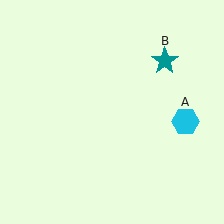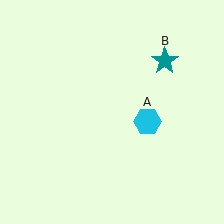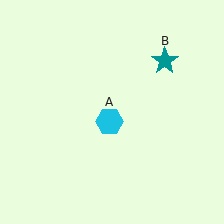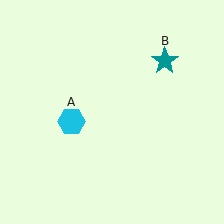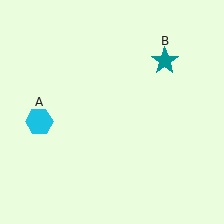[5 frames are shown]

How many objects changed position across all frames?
1 object changed position: cyan hexagon (object A).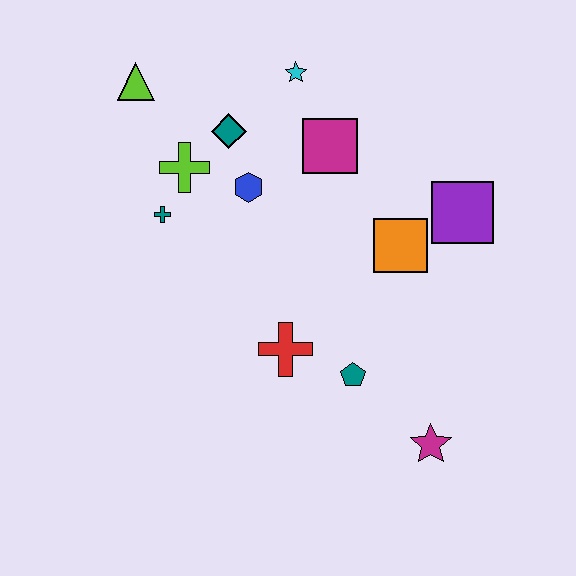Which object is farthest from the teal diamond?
The magenta star is farthest from the teal diamond.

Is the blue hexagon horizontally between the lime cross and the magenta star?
Yes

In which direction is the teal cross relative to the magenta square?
The teal cross is to the left of the magenta square.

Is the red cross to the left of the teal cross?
No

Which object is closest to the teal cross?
The lime cross is closest to the teal cross.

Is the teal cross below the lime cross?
Yes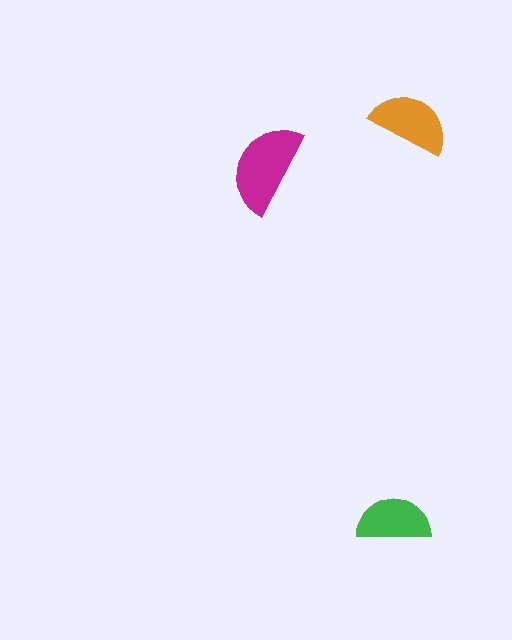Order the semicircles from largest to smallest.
the magenta one, the orange one, the green one.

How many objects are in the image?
There are 3 objects in the image.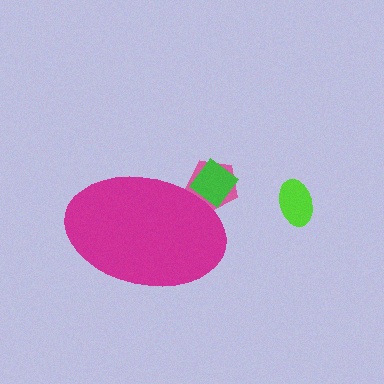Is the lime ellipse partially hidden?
No, the lime ellipse is fully visible.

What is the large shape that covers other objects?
A magenta ellipse.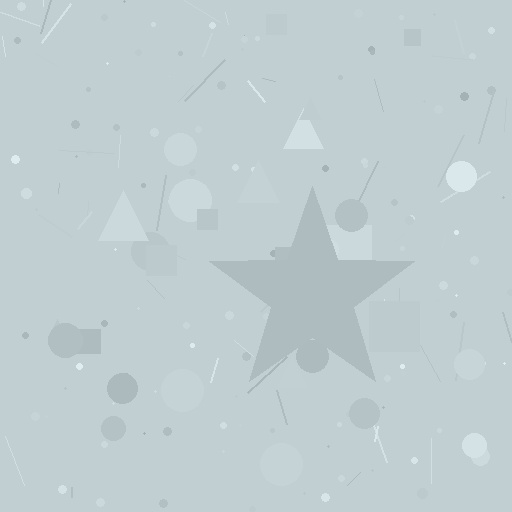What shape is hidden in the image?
A star is hidden in the image.